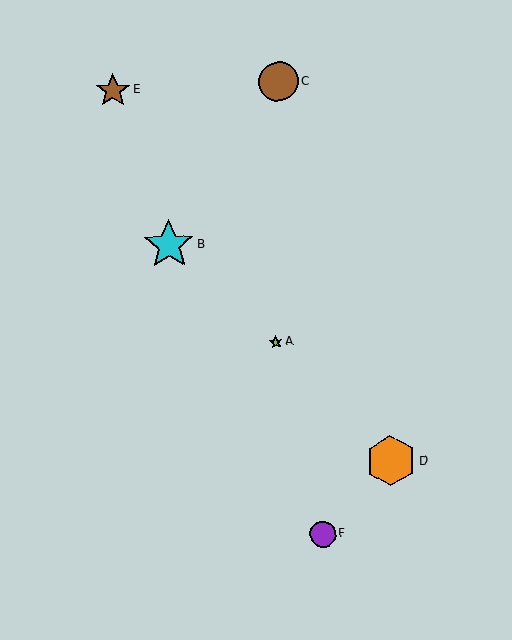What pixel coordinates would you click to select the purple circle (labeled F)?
Click at (323, 534) to select the purple circle F.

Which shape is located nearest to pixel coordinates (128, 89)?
The brown star (labeled E) at (113, 90) is nearest to that location.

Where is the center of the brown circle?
The center of the brown circle is at (278, 82).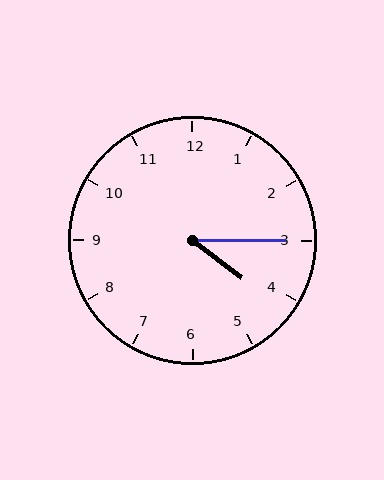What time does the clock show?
4:15.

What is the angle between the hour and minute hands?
Approximately 38 degrees.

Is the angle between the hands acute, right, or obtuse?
It is acute.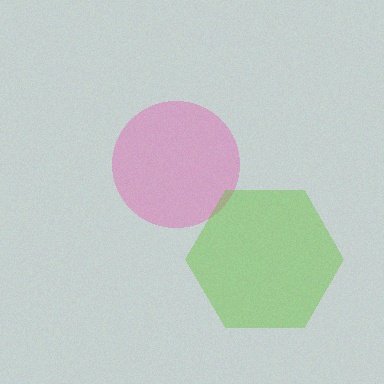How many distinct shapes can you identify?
There are 2 distinct shapes: a pink circle, a lime hexagon.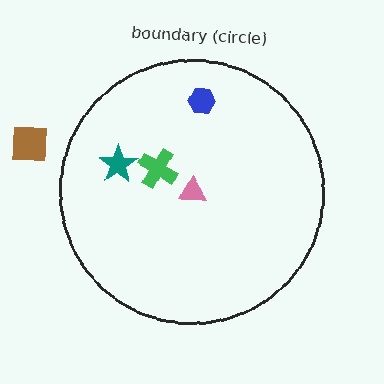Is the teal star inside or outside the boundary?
Inside.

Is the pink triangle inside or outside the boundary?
Inside.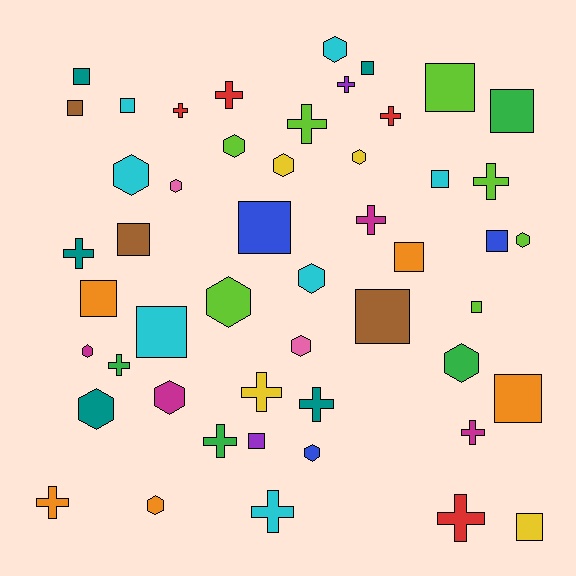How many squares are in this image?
There are 18 squares.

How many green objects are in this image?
There are 4 green objects.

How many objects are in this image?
There are 50 objects.